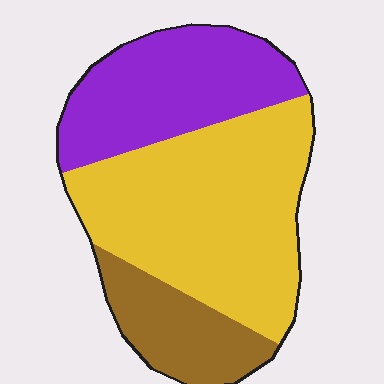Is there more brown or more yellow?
Yellow.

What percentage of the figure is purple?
Purple takes up about one third (1/3) of the figure.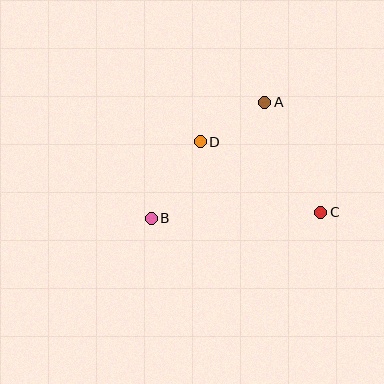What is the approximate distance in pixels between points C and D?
The distance between C and D is approximately 140 pixels.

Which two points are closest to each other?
Points A and D are closest to each other.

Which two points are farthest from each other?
Points B and C are farthest from each other.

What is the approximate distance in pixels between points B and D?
The distance between B and D is approximately 91 pixels.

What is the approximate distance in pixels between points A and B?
The distance between A and B is approximately 162 pixels.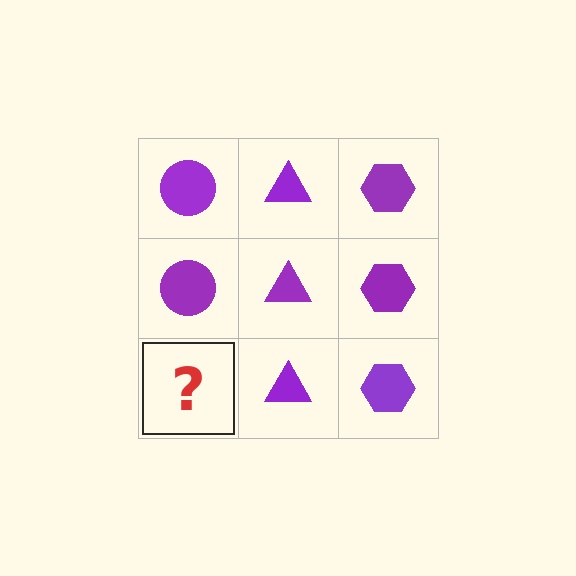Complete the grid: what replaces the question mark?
The question mark should be replaced with a purple circle.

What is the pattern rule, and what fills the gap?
The rule is that each column has a consistent shape. The gap should be filled with a purple circle.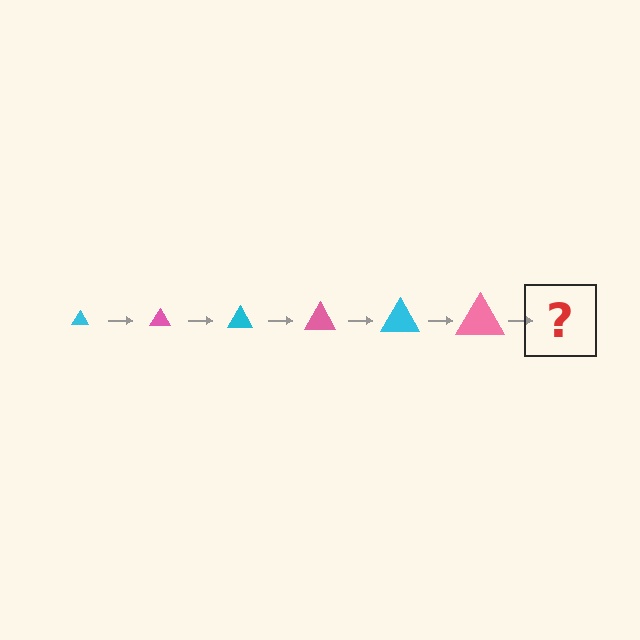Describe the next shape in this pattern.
It should be a cyan triangle, larger than the previous one.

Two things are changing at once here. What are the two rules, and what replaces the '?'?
The two rules are that the triangle grows larger each step and the color cycles through cyan and pink. The '?' should be a cyan triangle, larger than the previous one.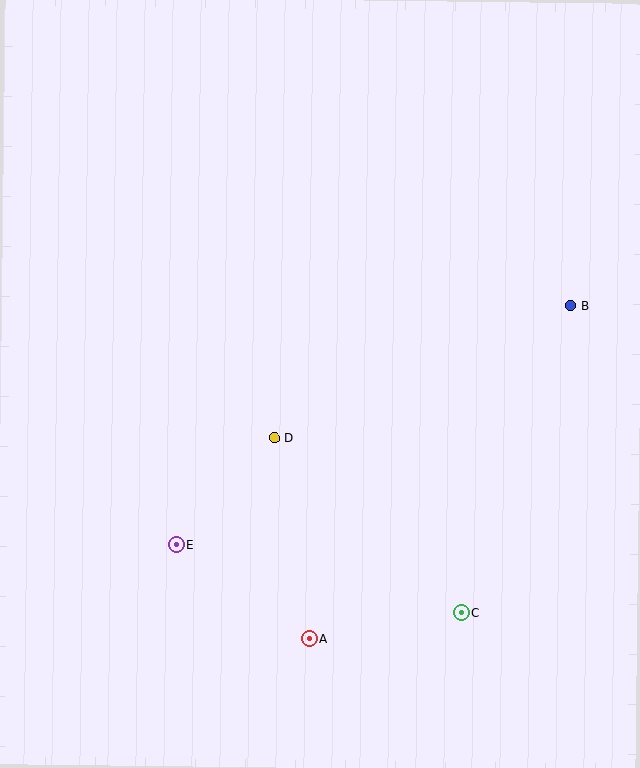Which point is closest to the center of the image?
Point D at (275, 438) is closest to the center.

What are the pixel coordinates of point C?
Point C is at (462, 613).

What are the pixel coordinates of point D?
Point D is at (275, 438).